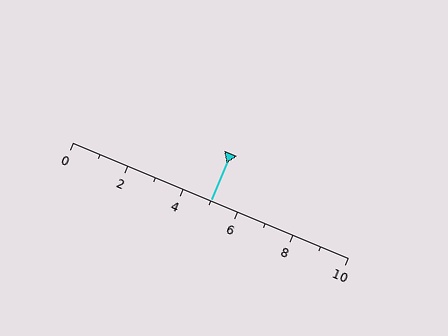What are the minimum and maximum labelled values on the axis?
The axis runs from 0 to 10.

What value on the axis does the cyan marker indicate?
The marker indicates approximately 5.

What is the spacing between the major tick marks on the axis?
The major ticks are spaced 2 apart.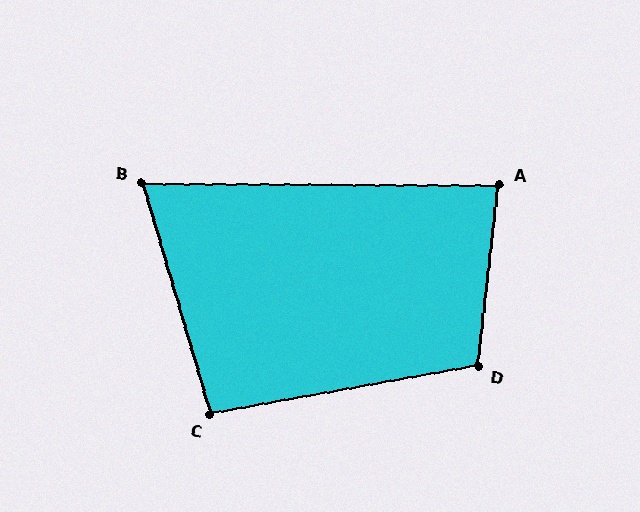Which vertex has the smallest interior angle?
B, at approximately 73 degrees.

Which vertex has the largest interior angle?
D, at approximately 107 degrees.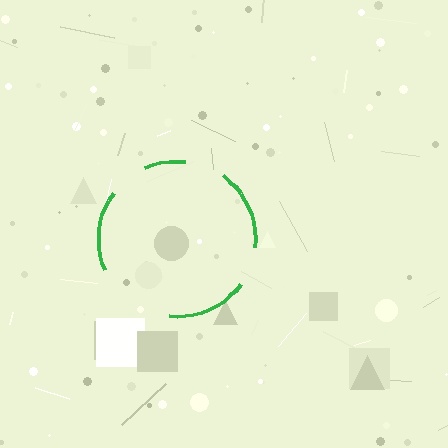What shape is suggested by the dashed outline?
The dashed outline suggests a circle.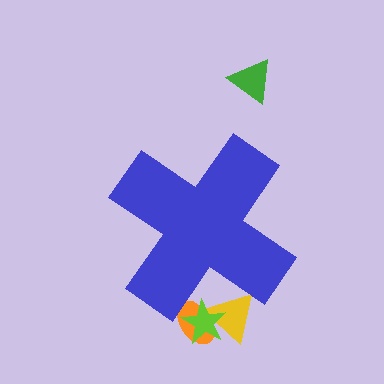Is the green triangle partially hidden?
No, the green triangle is fully visible.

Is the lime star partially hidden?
Yes, the lime star is partially hidden behind the blue cross.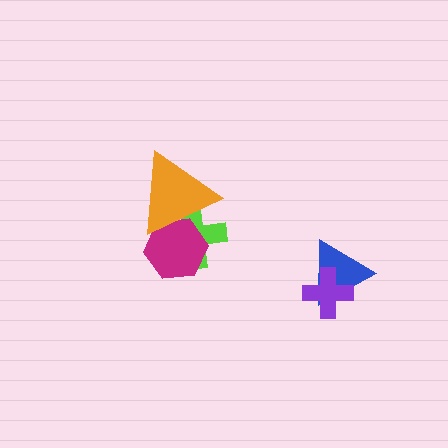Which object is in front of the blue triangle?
The purple cross is in front of the blue triangle.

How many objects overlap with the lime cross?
2 objects overlap with the lime cross.